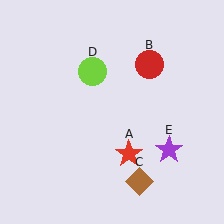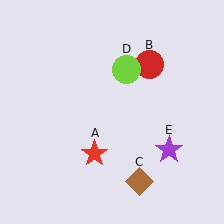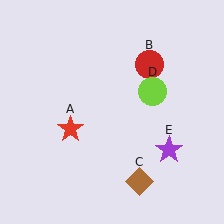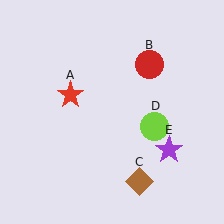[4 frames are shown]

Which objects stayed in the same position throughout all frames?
Red circle (object B) and brown diamond (object C) and purple star (object E) remained stationary.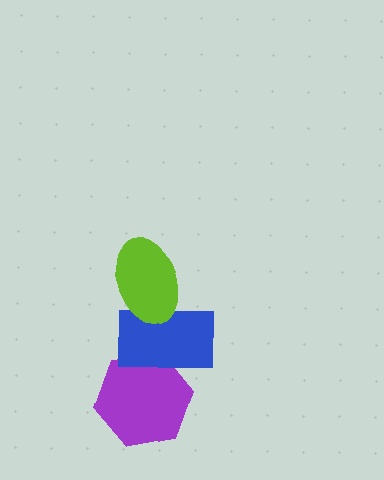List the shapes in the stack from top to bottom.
From top to bottom: the lime ellipse, the blue rectangle, the purple hexagon.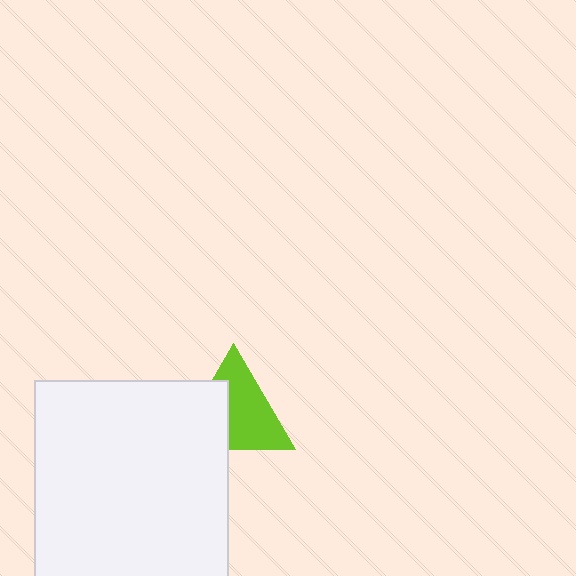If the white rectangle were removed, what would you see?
You would see the complete lime triangle.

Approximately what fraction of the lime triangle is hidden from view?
Roughly 39% of the lime triangle is hidden behind the white rectangle.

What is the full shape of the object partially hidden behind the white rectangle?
The partially hidden object is a lime triangle.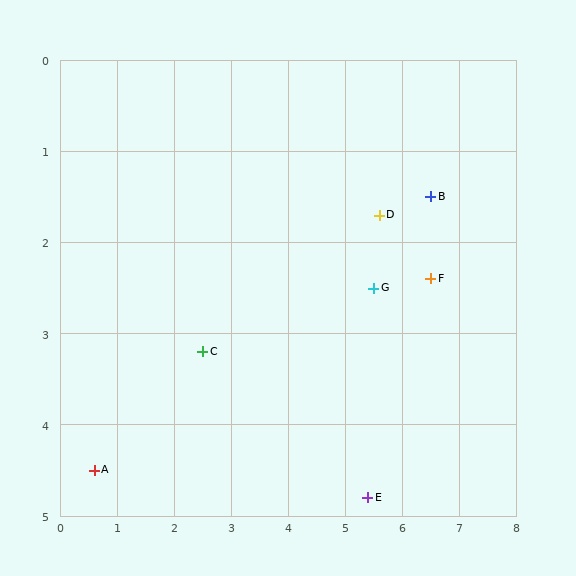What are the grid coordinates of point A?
Point A is at approximately (0.6, 4.5).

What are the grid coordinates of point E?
Point E is at approximately (5.4, 4.8).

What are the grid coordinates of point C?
Point C is at approximately (2.5, 3.2).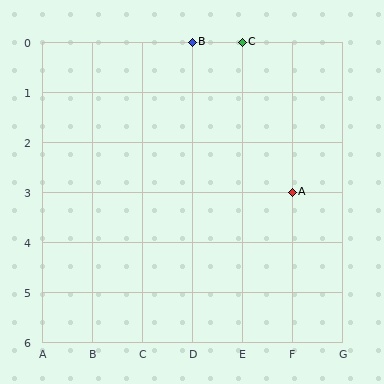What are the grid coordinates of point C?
Point C is at grid coordinates (E, 0).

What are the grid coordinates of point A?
Point A is at grid coordinates (F, 3).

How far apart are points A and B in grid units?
Points A and B are 2 columns and 3 rows apart (about 3.6 grid units diagonally).